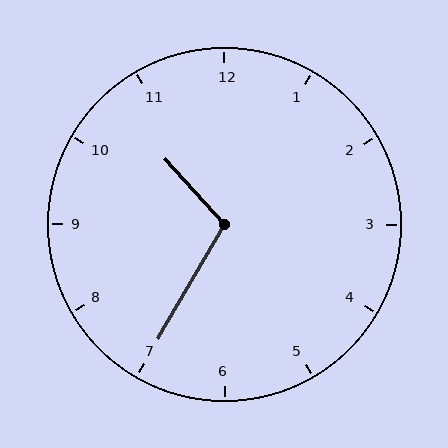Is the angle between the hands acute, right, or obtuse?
It is obtuse.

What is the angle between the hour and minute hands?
Approximately 108 degrees.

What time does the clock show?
10:35.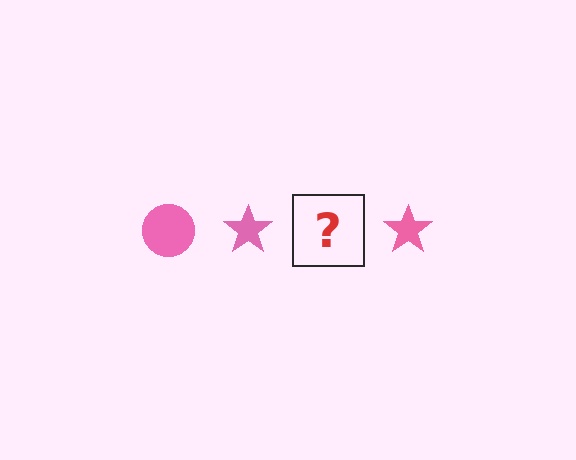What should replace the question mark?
The question mark should be replaced with a pink circle.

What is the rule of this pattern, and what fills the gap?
The rule is that the pattern cycles through circle, star shapes in pink. The gap should be filled with a pink circle.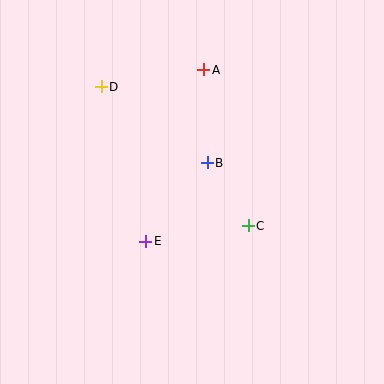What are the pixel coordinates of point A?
Point A is at (204, 70).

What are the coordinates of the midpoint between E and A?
The midpoint between E and A is at (175, 156).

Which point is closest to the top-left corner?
Point D is closest to the top-left corner.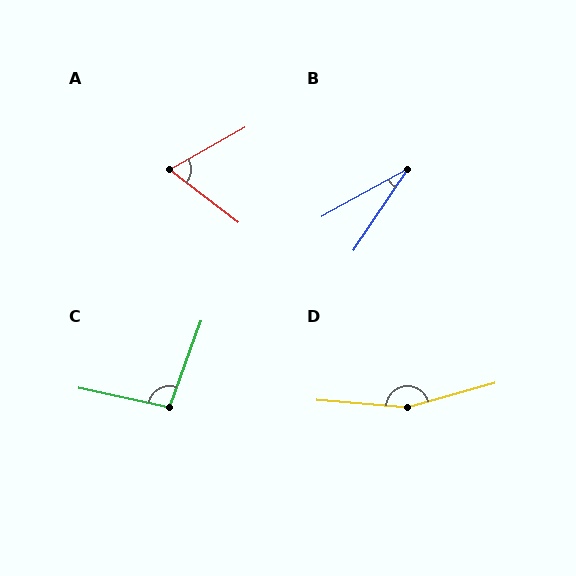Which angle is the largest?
D, at approximately 160 degrees.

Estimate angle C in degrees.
Approximately 98 degrees.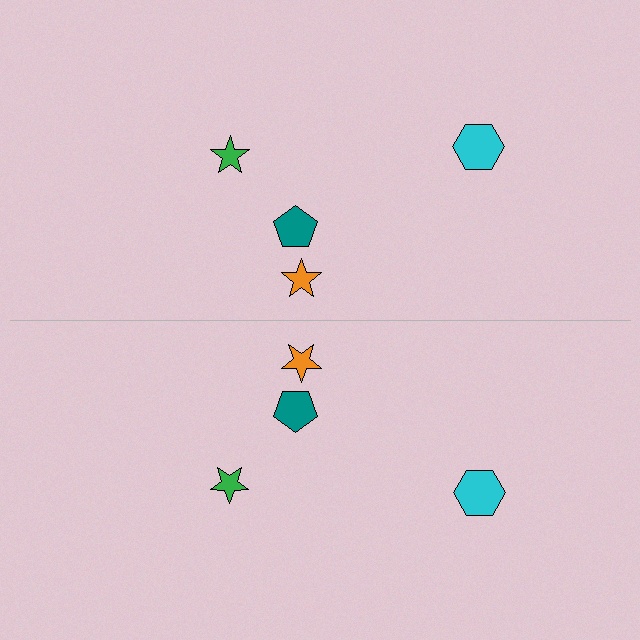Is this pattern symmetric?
Yes, this pattern has bilateral (reflection) symmetry.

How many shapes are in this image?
There are 8 shapes in this image.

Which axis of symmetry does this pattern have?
The pattern has a horizontal axis of symmetry running through the center of the image.